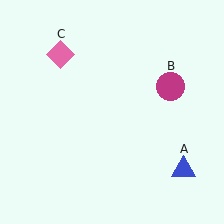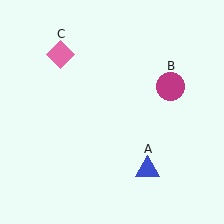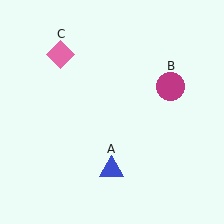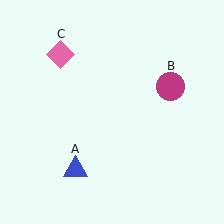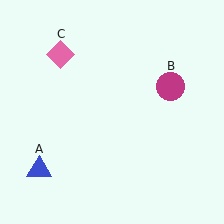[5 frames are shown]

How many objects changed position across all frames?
1 object changed position: blue triangle (object A).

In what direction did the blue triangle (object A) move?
The blue triangle (object A) moved left.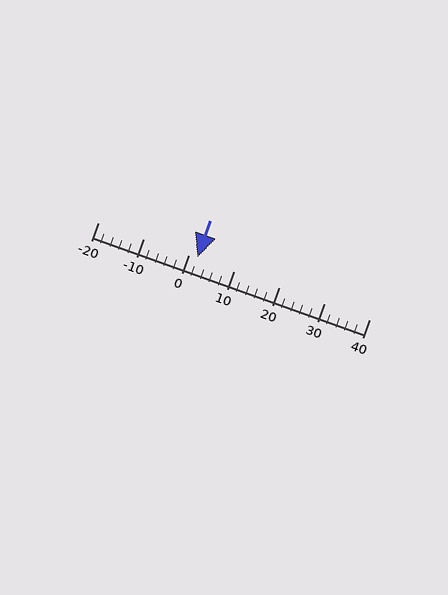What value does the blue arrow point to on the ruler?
The blue arrow points to approximately 2.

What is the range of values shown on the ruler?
The ruler shows values from -20 to 40.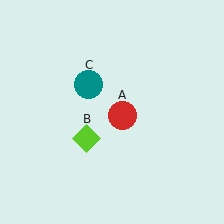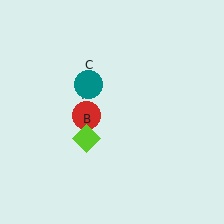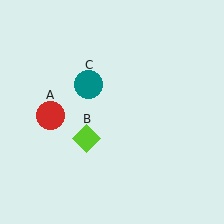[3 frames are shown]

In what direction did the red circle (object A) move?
The red circle (object A) moved left.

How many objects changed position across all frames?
1 object changed position: red circle (object A).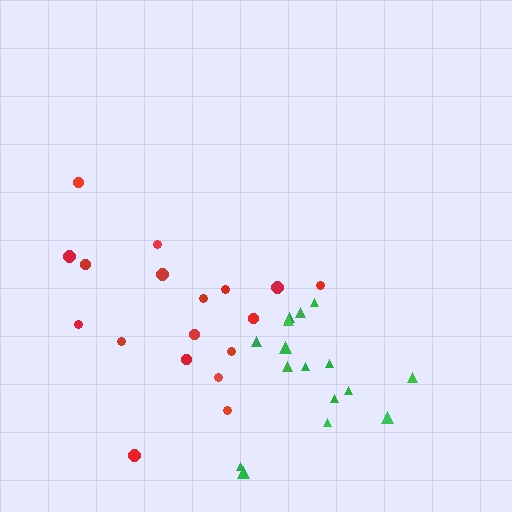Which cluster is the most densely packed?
Green.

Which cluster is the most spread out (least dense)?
Red.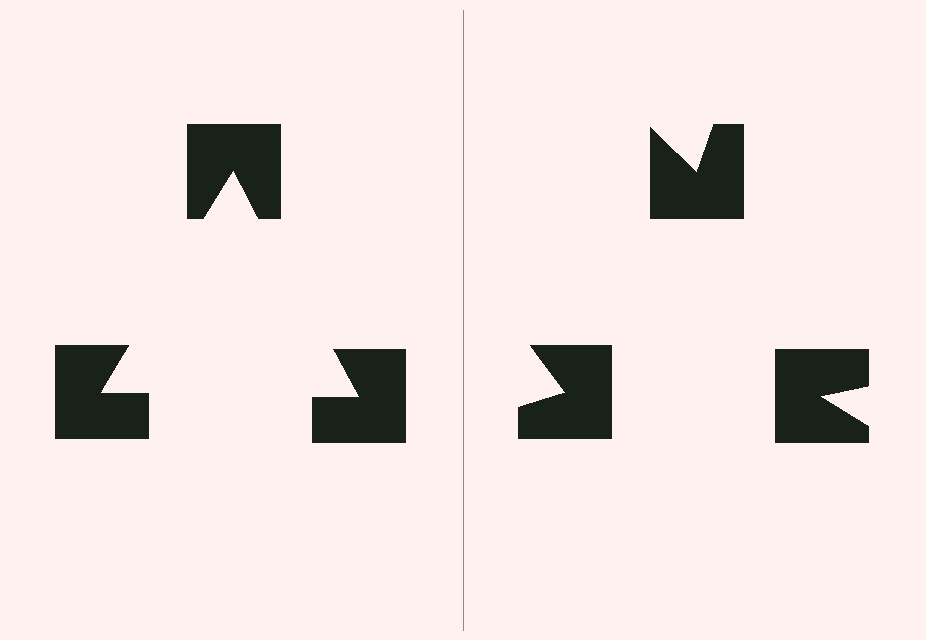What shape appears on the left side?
An illusory triangle.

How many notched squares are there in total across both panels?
6 — 3 on each side.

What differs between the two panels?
The notched squares are positioned identically on both sides; only the wedge orientations differ. On the left they align to a triangle; on the right they are misaligned.